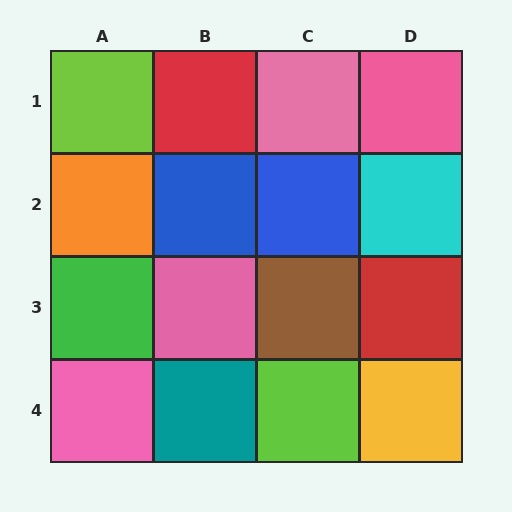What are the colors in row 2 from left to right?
Orange, blue, blue, cyan.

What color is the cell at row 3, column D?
Red.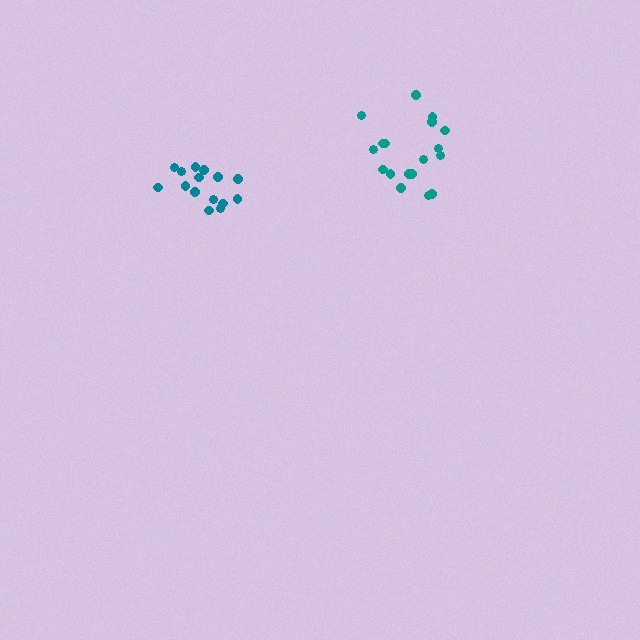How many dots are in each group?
Group 1: 15 dots, Group 2: 18 dots (33 total).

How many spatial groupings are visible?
There are 2 spatial groupings.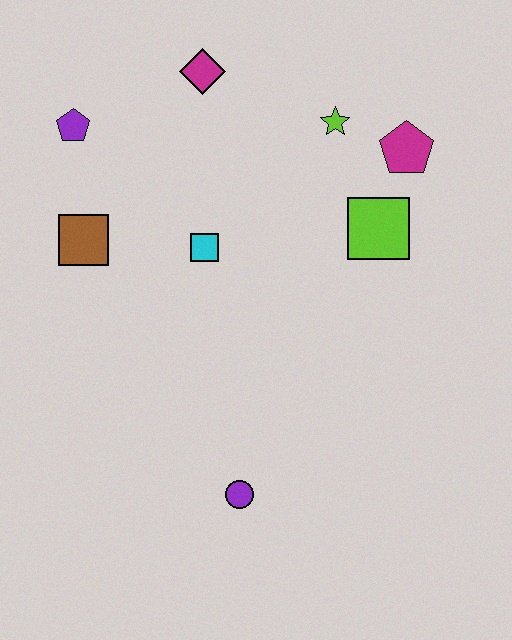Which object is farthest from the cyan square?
The purple circle is farthest from the cyan square.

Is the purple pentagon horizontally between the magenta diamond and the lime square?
No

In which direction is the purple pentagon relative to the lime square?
The purple pentagon is to the left of the lime square.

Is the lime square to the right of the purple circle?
Yes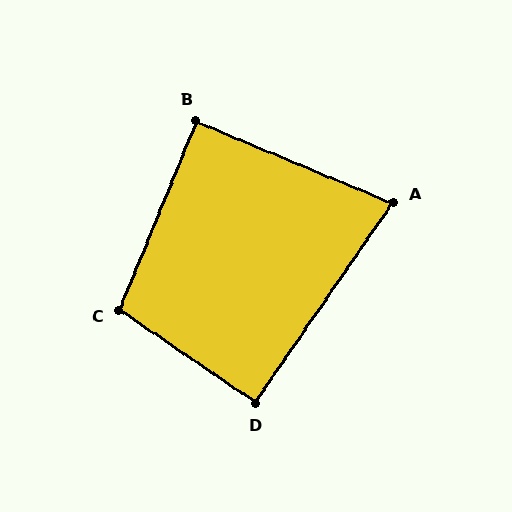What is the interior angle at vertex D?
Approximately 90 degrees (approximately right).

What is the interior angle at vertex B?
Approximately 90 degrees (approximately right).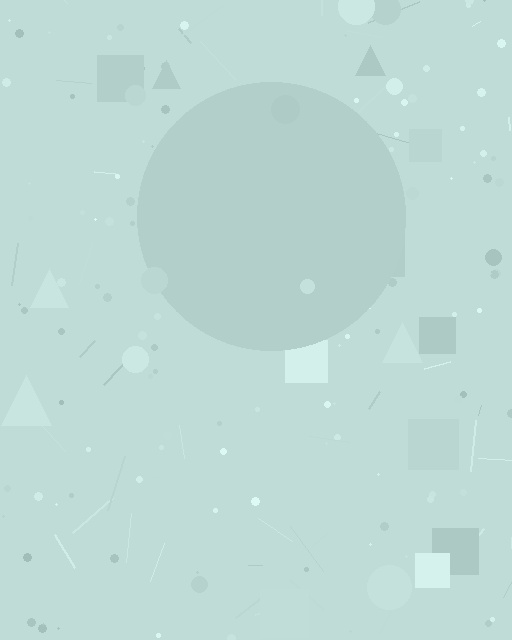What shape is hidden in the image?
A circle is hidden in the image.